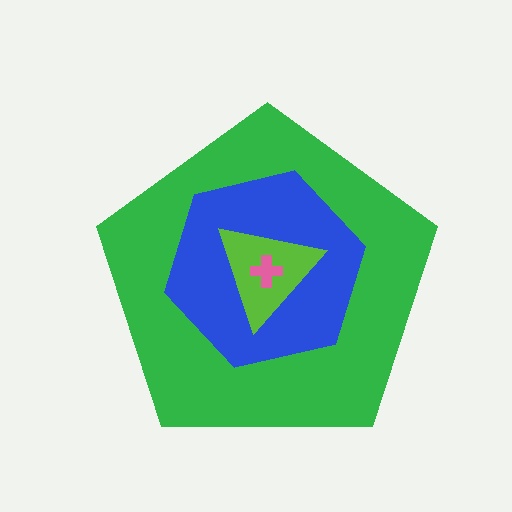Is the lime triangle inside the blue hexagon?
Yes.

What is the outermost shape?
The green pentagon.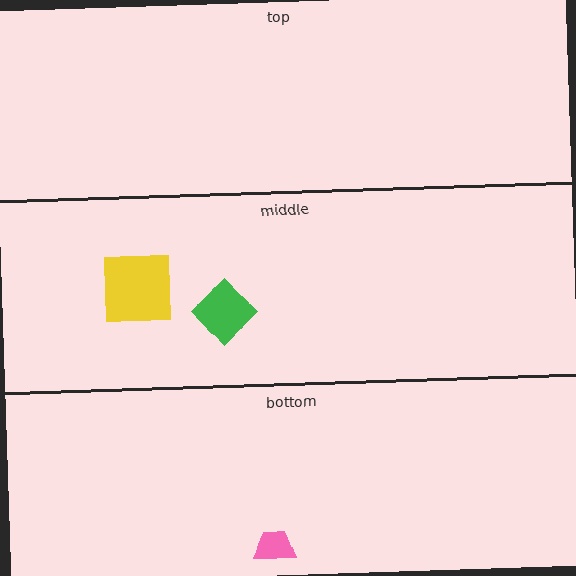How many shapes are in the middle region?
2.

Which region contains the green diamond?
The middle region.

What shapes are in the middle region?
The green diamond, the yellow square.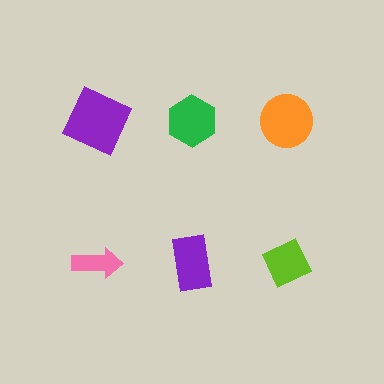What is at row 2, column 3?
A lime diamond.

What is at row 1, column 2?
A green hexagon.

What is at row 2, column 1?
A pink arrow.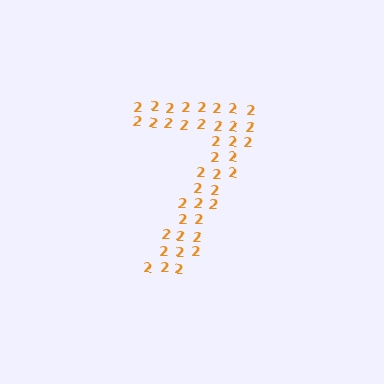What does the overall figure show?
The overall figure shows the digit 7.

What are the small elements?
The small elements are digit 2's.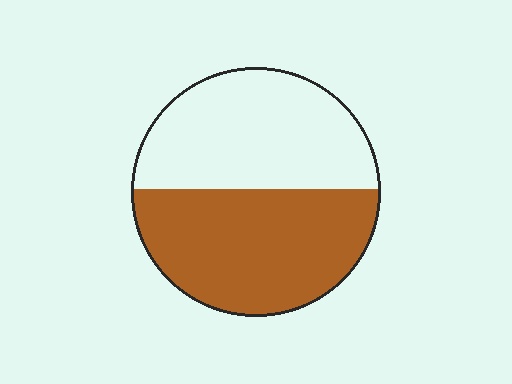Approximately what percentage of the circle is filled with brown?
Approximately 50%.